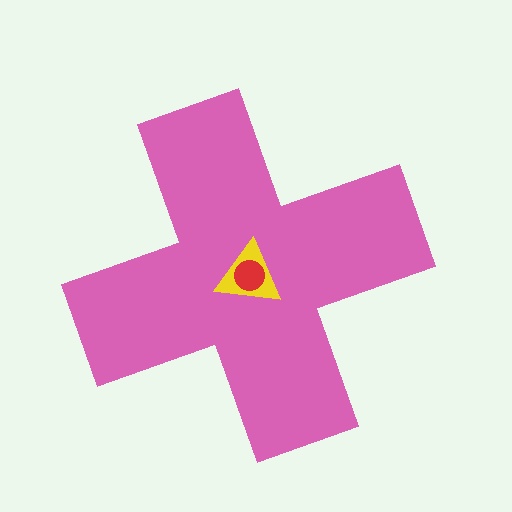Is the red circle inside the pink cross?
Yes.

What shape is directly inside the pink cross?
The yellow triangle.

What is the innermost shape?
The red circle.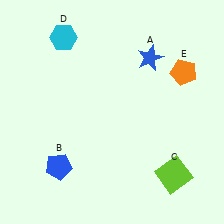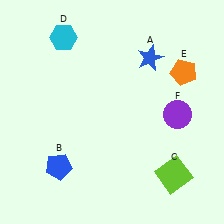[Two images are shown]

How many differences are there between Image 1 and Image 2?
There is 1 difference between the two images.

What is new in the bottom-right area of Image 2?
A purple circle (F) was added in the bottom-right area of Image 2.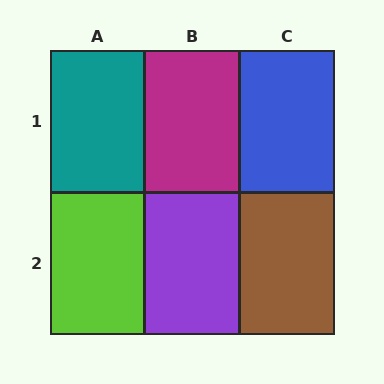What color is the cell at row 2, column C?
Brown.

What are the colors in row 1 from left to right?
Teal, magenta, blue.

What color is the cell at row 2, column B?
Purple.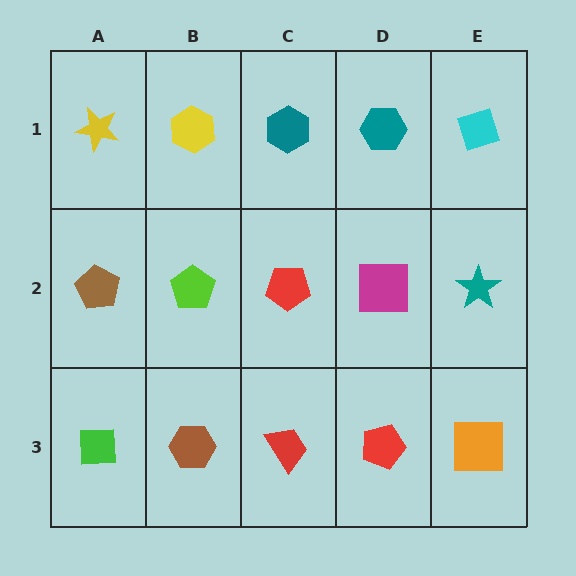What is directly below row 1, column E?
A teal star.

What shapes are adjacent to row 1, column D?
A magenta square (row 2, column D), a teal hexagon (row 1, column C), a cyan diamond (row 1, column E).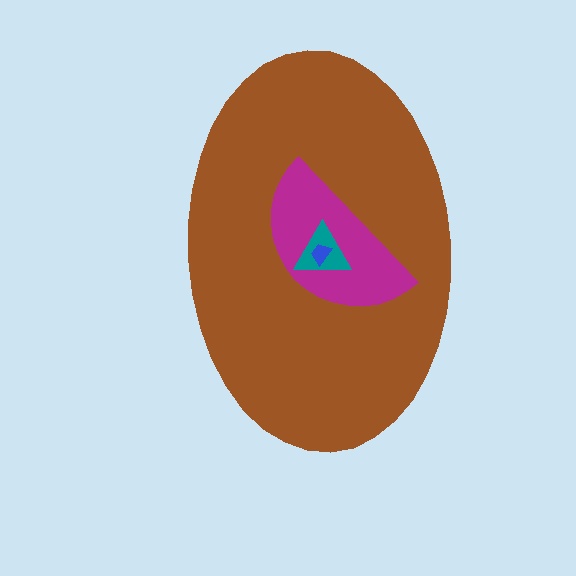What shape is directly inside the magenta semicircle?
The teal triangle.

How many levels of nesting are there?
4.